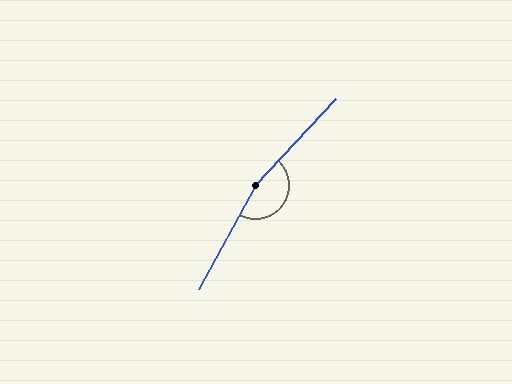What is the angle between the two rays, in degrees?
Approximately 166 degrees.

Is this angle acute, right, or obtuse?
It is obtuse.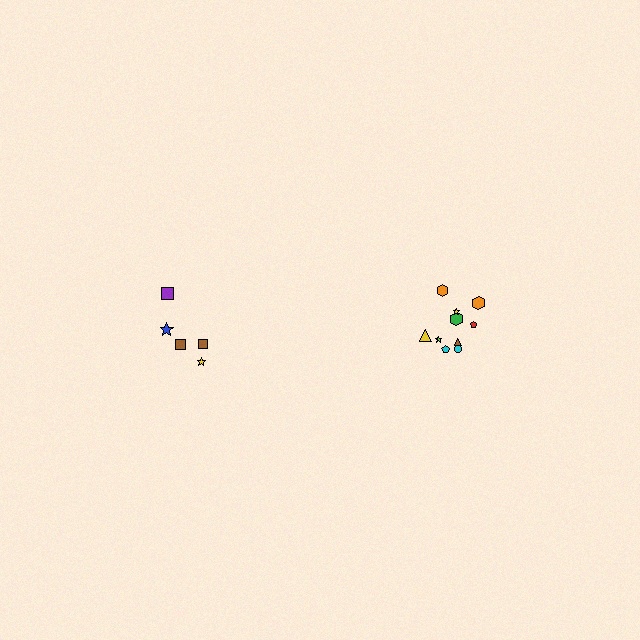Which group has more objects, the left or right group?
The right group.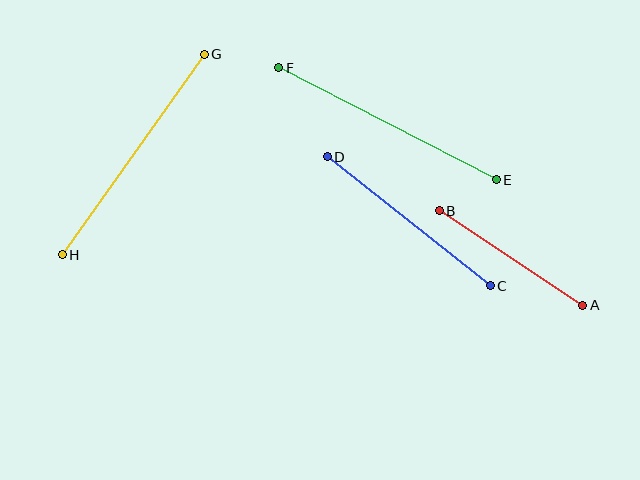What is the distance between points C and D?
The distance is approximately 208 pixels.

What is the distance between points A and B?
The distance is approximately 172 pixels.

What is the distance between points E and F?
The distance is approximately 245 pixels.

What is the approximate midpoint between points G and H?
The midpoint is at approximately (133, 154) pixels.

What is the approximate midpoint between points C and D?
The midpoint is at approximately (409, 221) pixels.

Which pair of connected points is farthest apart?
Points G and H are farthest apart.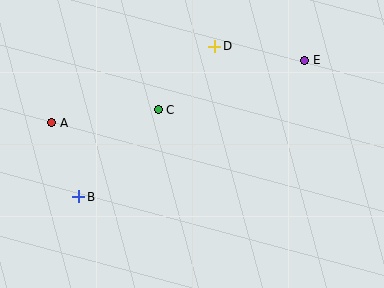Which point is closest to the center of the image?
Point C at (158, 110) is closest to the center.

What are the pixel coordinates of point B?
Point B is at (79, 197).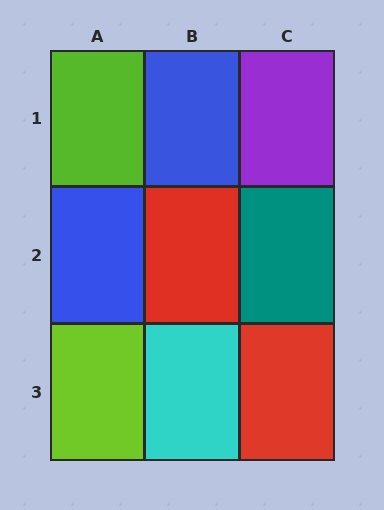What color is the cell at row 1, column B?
Blue.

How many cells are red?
2 cells are red.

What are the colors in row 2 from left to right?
Blue, red, teal.